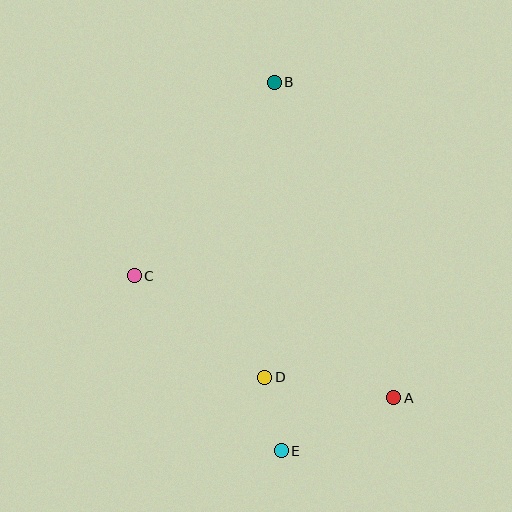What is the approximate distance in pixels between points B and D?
The distance between B and D is approximately 295 pixels.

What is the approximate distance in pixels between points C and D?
The distance between C and D is approximately 165 pixels.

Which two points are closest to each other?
Points D and E are closest to each other.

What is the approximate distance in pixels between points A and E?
The distance between A and E is approximately 125 pixels.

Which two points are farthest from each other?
Points B and E are farthest from each other.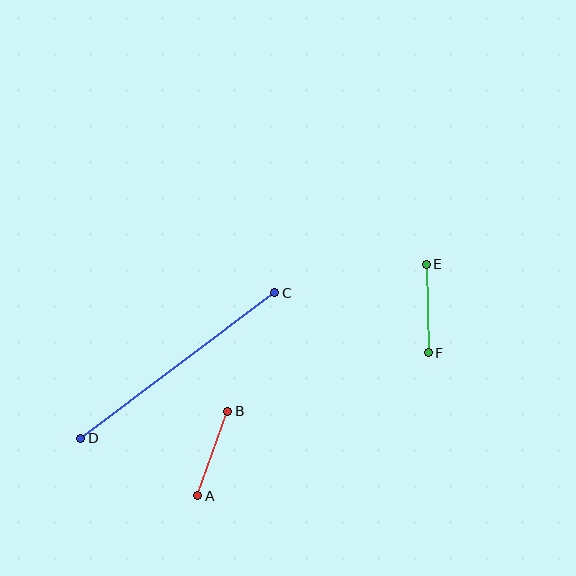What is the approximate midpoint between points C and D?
The midpoint is at approximately (178, 366) pixels.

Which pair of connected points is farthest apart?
Points C and D are farthest apart.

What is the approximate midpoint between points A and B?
The midpoint is at approximately (213, 453) pixels.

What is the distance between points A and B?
The distance is approximately 89 pixels.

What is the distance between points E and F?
The distance is approximately 88 pixels.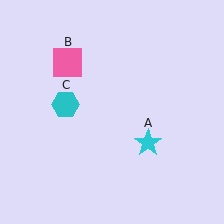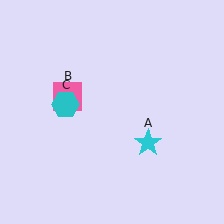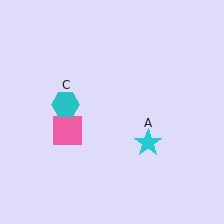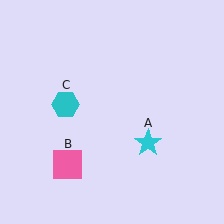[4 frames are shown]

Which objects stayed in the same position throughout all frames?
Cyan star (object A) and cyan hexagon (object C) remained stationary.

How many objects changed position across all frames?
1 object changed position: pink square (object B).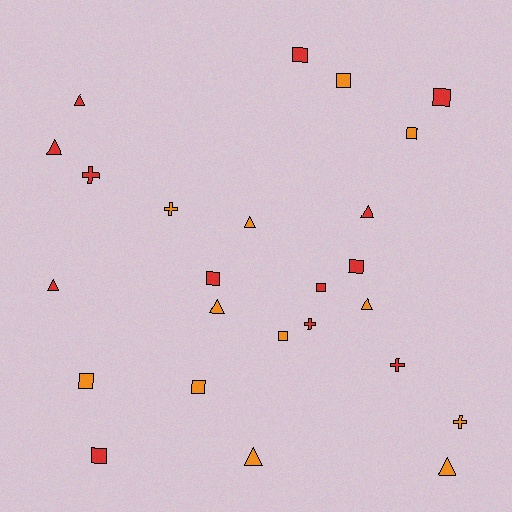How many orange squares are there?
There are 5 orange squares.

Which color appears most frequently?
Red, with 13 objects.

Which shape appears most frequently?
Square, with 11 objects.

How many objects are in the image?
There are 25 objects.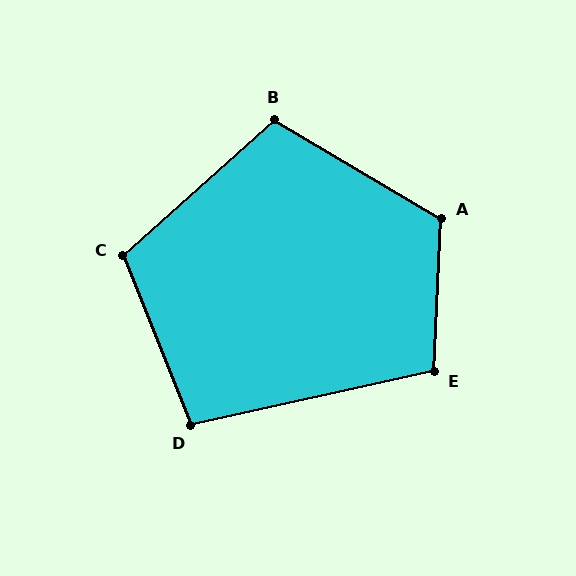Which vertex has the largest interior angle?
A, at approximately 118 degrees.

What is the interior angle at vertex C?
Approximately 110 degrees (obtuse).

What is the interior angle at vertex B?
Approximately 108 degrees (obtuse).